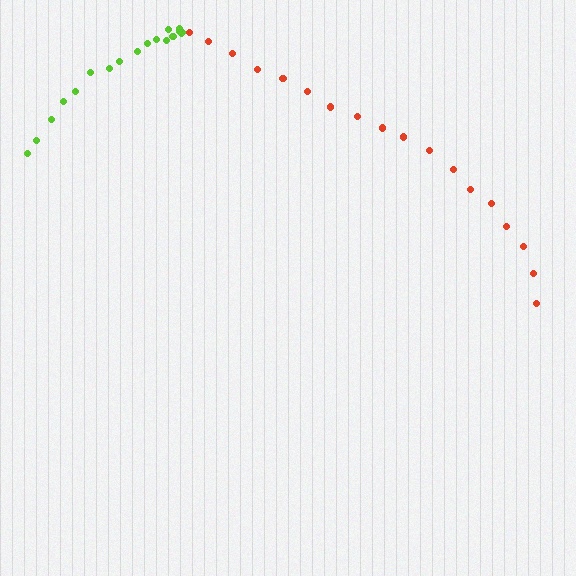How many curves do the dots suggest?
There are 2 distinct paths.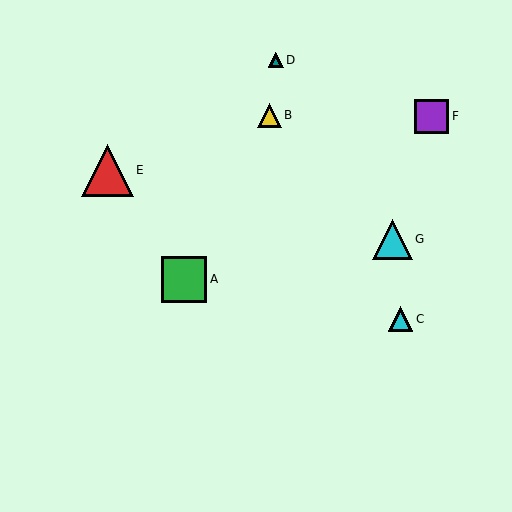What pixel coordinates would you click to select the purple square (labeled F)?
Click at (432, 116) to select the purple square F.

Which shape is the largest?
The red triangle (labeled E) is the largest.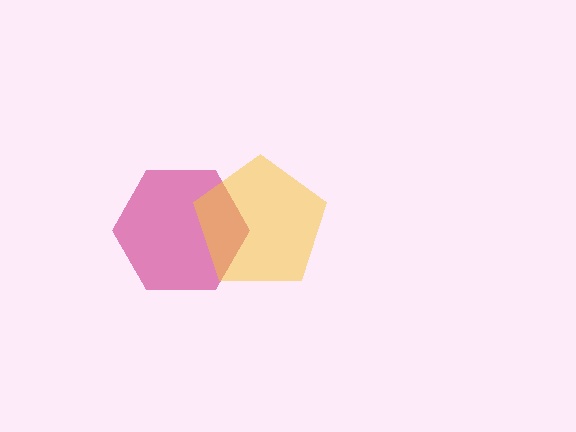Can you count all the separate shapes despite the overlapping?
Yes, there are 2 separate shapes.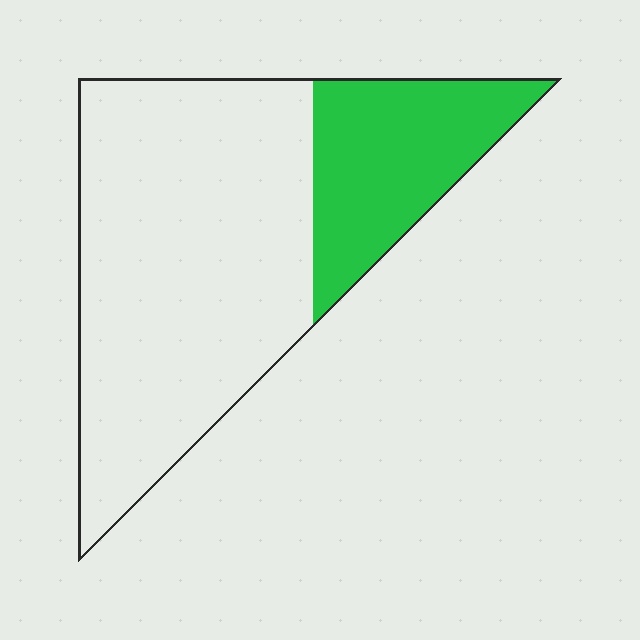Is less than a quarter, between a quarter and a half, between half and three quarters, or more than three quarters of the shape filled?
Between a quarter and a half.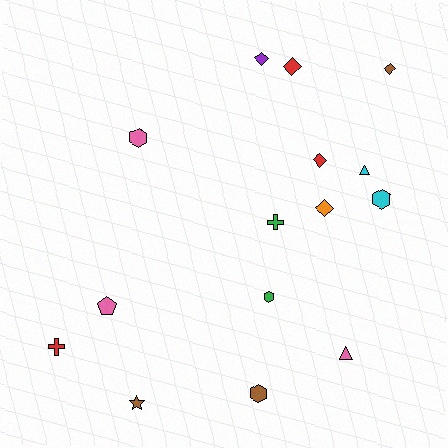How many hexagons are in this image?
There are 4 hexagons.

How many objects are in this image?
There are 15 objects.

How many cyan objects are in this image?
There are 2 cyan objects.